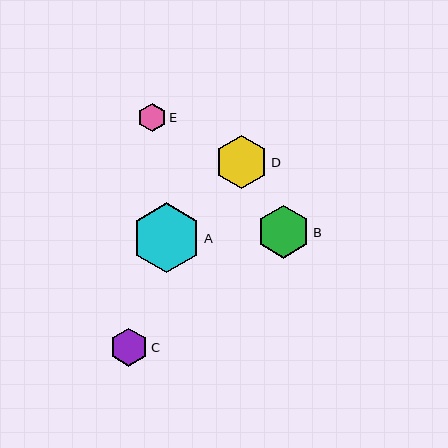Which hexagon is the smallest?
Hexagon E is the smallest with a size of approximately 28 pixels.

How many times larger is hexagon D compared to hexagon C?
Hexagon D is approximately 1.4 times the size of hexagon C.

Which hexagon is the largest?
Hexagon A is the largest with a size of approximately 70 pixels.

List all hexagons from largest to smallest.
From largest to smallest: A, D, B, C, E.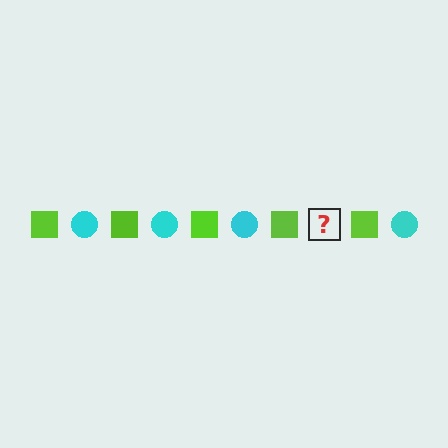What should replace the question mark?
The question mark should be replaced with a cyan circle.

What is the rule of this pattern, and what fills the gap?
The rule is that the pattern alternates between lime square and cyan circle. The gap should be filled with a cyan circle.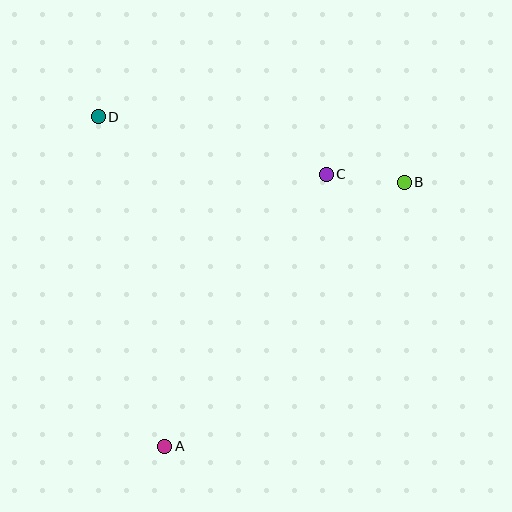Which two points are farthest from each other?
Points A and B are farthest from each other.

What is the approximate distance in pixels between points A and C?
The distance between A and C is approximately 317 pixels.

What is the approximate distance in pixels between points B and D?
The distance between B and D is approximately 313 pixels.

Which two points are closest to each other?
Points B and C are closest to each other.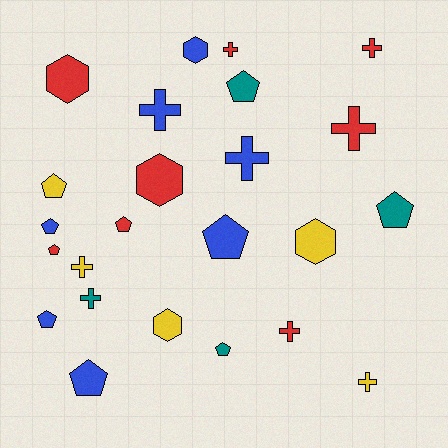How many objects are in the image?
There are 24 objects.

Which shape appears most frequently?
Pentagon, with 10 objects.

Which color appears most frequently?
Red, with 8 objects.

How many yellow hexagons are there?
There are 2 yellow hexagons.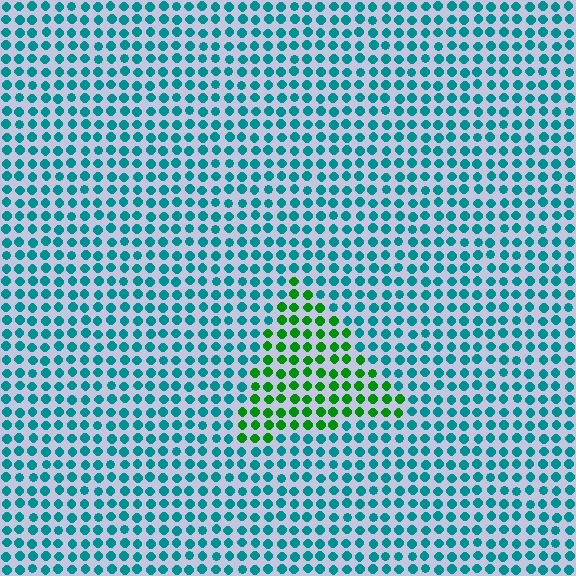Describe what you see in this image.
The image is filled with small teal elements in a uniform arrangement. A triangle-shaped region is visible where the elements are tinted to a slightly different hue, forming a subtle color boundary.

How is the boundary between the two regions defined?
The boundary is defined purely by a slight shift in hue (about 55 degrees). Spacing, size, and orientation are identical on both sides.